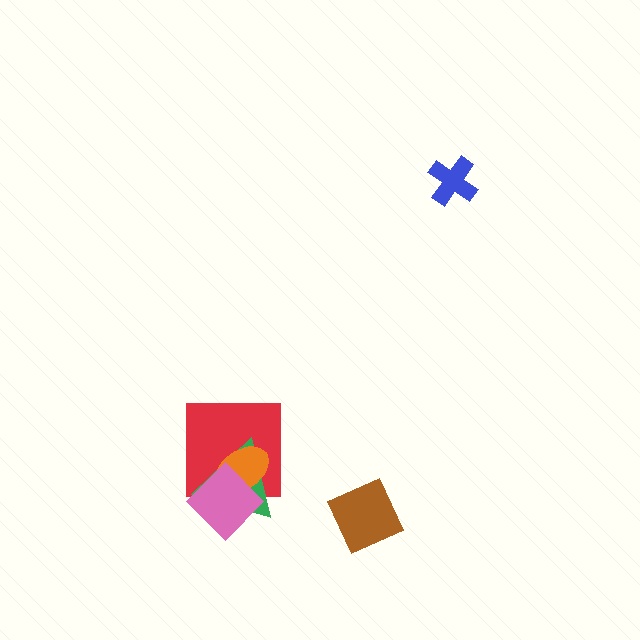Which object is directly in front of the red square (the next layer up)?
The green triangle is directly in front of the red square.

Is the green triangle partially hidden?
Yes, it is partially covered by another shape.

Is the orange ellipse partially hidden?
Yes, it is partially covered by another shape.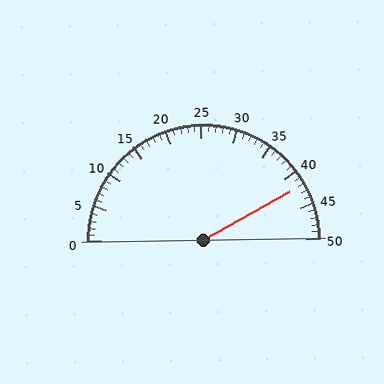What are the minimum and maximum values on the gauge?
The gauge ranges from 0 to 50.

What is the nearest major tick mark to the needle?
The nearest major tick mark is 40.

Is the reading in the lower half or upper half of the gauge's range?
The reading is in the upper half of the range (0 to 50).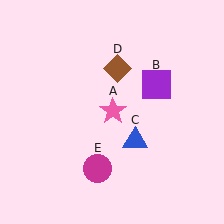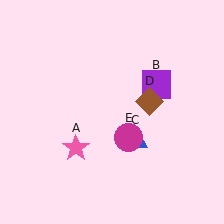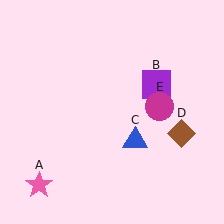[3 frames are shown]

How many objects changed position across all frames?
3 objects changed position: pink star (object A), brown diamond (object D), magenta circle (object E).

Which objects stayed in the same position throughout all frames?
Purple square (object B) and blue triangle (object C) remained stationary.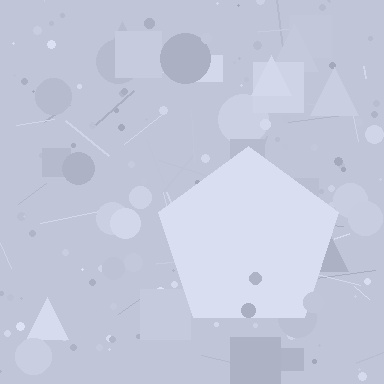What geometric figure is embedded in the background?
A pentagon is embedded in the background.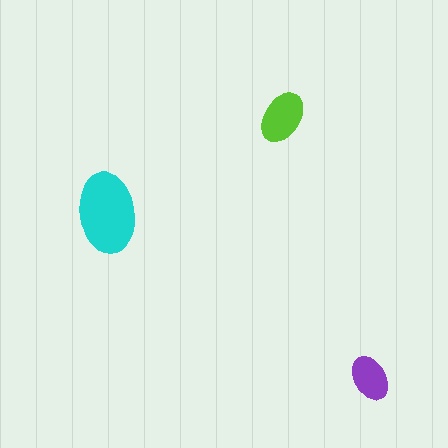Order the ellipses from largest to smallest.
the cyan one, the lime one, the purple one.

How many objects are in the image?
There are 3 objects in the image.